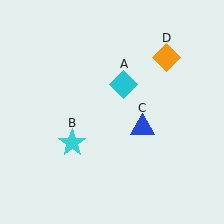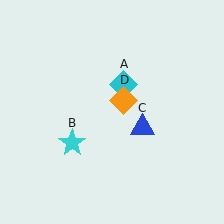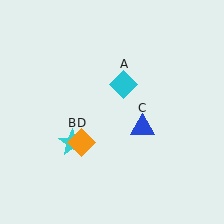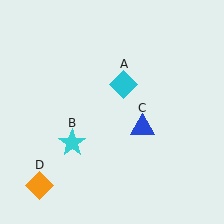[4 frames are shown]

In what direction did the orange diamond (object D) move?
The orange diamond (object D) moved down and to the left.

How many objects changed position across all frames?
1 object changed position: orange diamond (object D).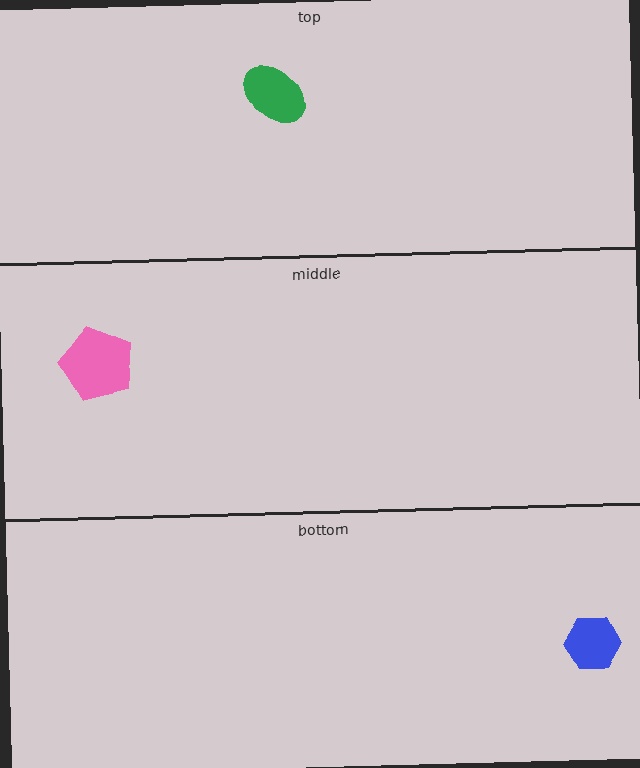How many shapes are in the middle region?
1.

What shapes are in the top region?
The green ellipse.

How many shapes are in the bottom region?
1.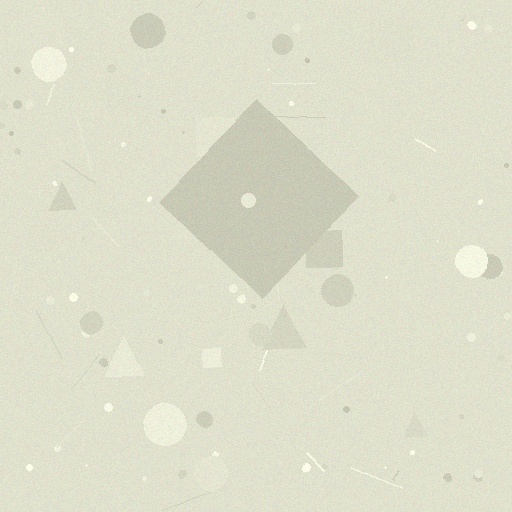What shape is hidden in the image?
A diamond is hidden in the image.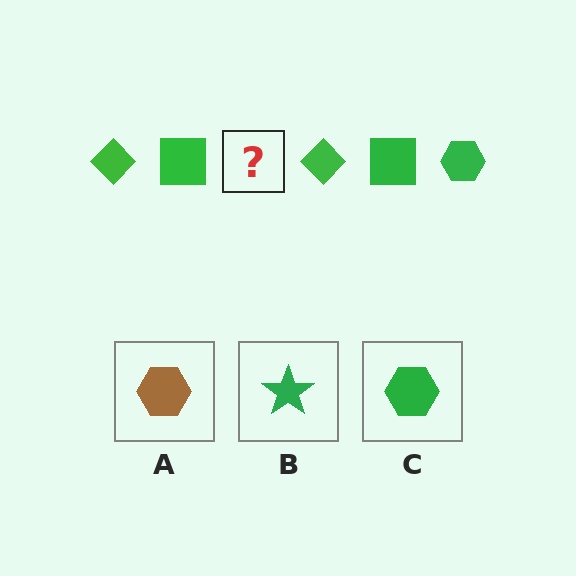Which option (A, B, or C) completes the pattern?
C.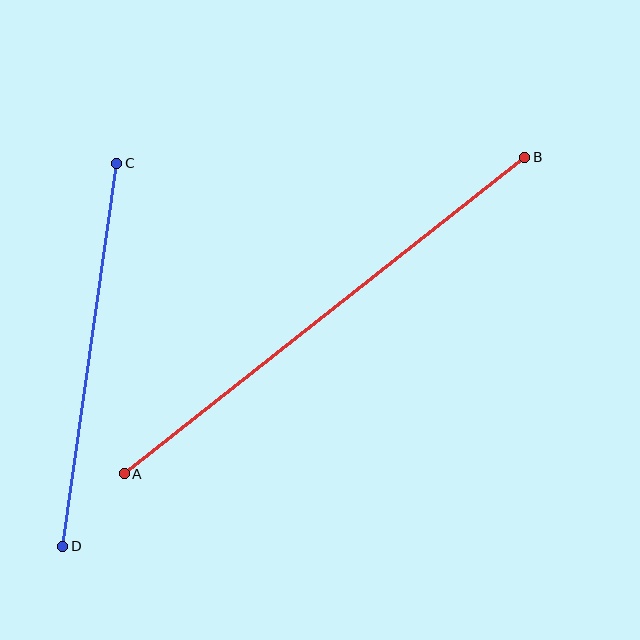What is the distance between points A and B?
The distance is approximately 511 pixels.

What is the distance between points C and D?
The distance is approximately 387 pixels.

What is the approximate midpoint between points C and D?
The midpoint is at approximately (90, 355) pixels.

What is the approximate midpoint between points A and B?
The midpoint is at approximately (324, 315) pixels.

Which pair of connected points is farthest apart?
Points A and B are farthest apart.